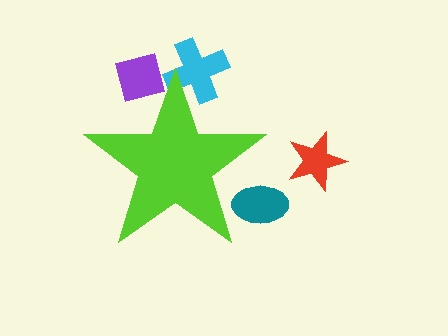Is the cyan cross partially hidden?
Yes, the cyan cross is partially hidden behind the lime star.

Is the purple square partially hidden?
Yes, the purple square is partially hidden behind the lime star.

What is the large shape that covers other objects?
A lime star.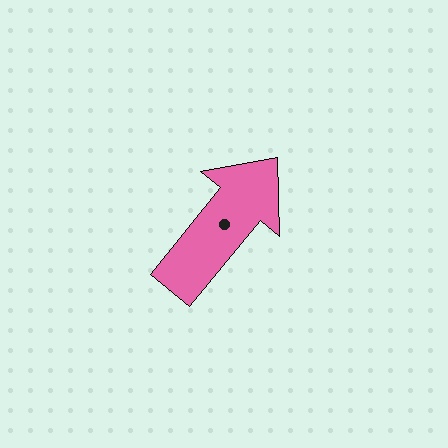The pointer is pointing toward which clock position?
Roughly 1 o'clock.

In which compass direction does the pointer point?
Northeast.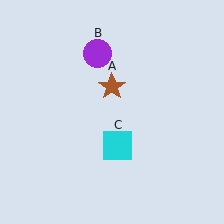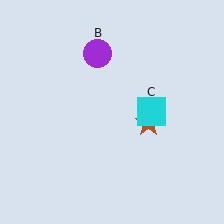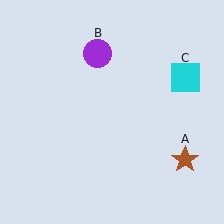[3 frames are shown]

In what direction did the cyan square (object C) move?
The cyan square (object C) moved up and to the right.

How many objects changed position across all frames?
2 objects changed position: brown star (object A), cyan square (object C).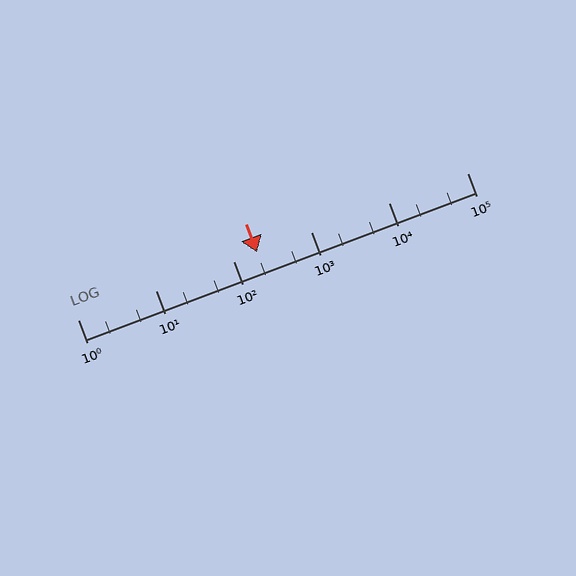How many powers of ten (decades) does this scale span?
The scale spans 5 decades, from 1 to 100000.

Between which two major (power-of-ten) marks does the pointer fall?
The pointer is between 100 and 1000.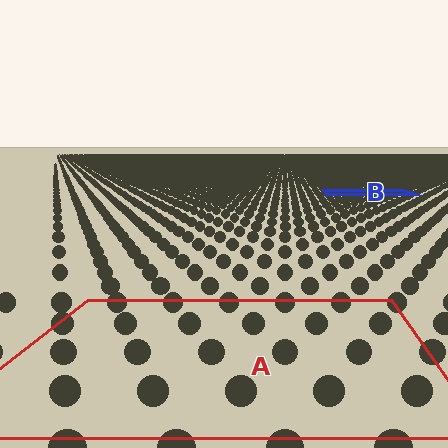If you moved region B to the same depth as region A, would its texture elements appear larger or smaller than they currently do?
They would appear larger. At a closer depth, the same texture elements are projected at a bigger on-screen size.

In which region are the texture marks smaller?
The texture marks are smaller in region B, because it is farther away.